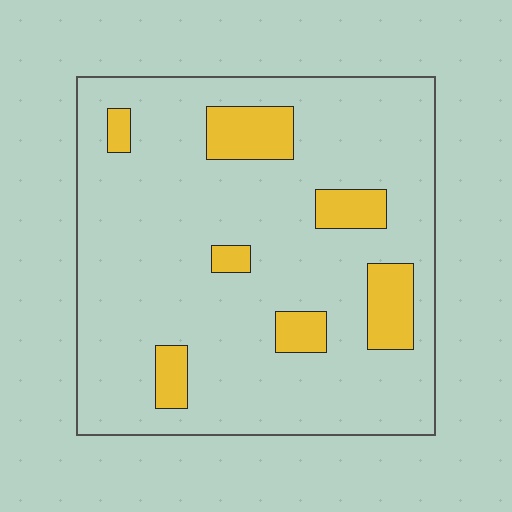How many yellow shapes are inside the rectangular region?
7.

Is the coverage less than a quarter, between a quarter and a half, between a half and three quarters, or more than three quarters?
Less than a quarter.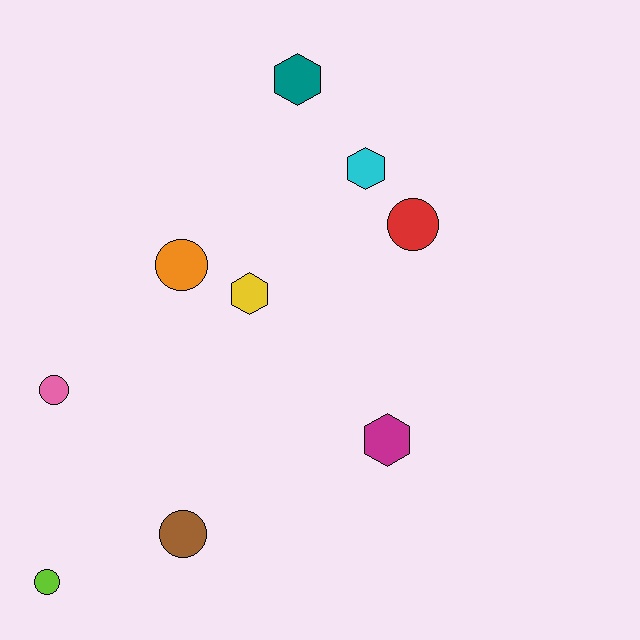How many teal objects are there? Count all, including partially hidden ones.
There is 1 teal object.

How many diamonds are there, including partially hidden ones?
There are no diamonds.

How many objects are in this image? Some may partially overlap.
There are 9 objects.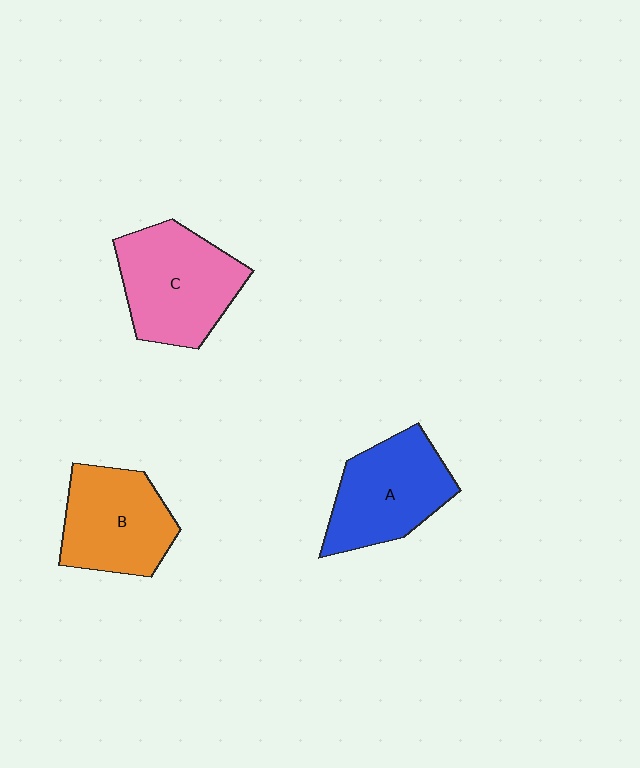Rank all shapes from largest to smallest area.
From largest to smallest: C (pink), A (blue), B (orange).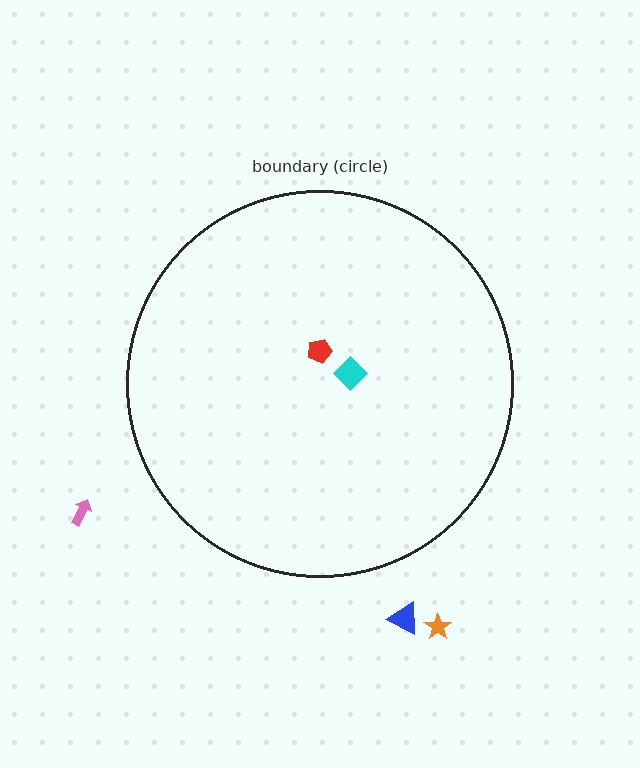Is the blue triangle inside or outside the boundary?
Outside.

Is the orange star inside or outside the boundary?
Outside.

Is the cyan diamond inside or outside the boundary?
Inside.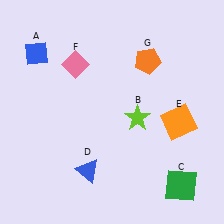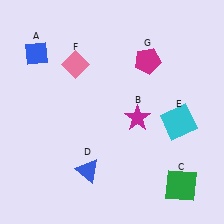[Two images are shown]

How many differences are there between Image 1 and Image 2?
There are 3 differences between the two images.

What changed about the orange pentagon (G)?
In Image 1, G is orange. In Image 2, it changed to magenta.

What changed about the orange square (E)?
In Image 1, E is orange. In Image 2, it changed to cyan.